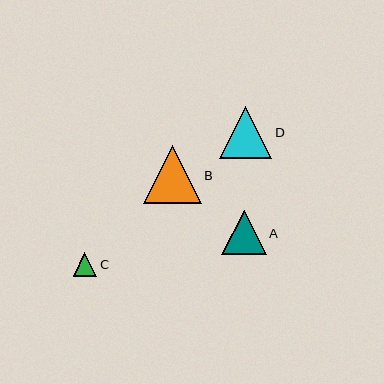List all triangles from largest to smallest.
From largest to smallest: B, D, A, C.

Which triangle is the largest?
Triangle B is the largest with a size of approximately 58 pixels.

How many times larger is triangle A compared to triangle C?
Triangle A is approximately 1.9 times the size of triangle C.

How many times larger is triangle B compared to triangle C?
Triangle B is approximately 2.4 times the size of triangle C.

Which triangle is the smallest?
Triangle C is the smallest with a size of approximately 24 pixels.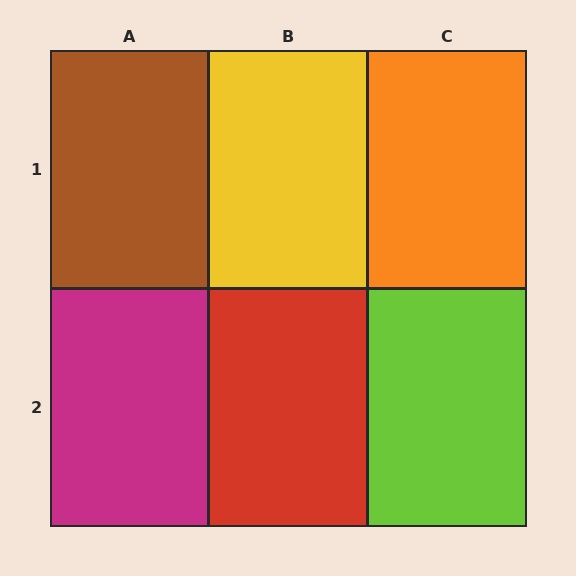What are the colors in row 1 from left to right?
Brown, yellow, orange.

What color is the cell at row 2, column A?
Magenta.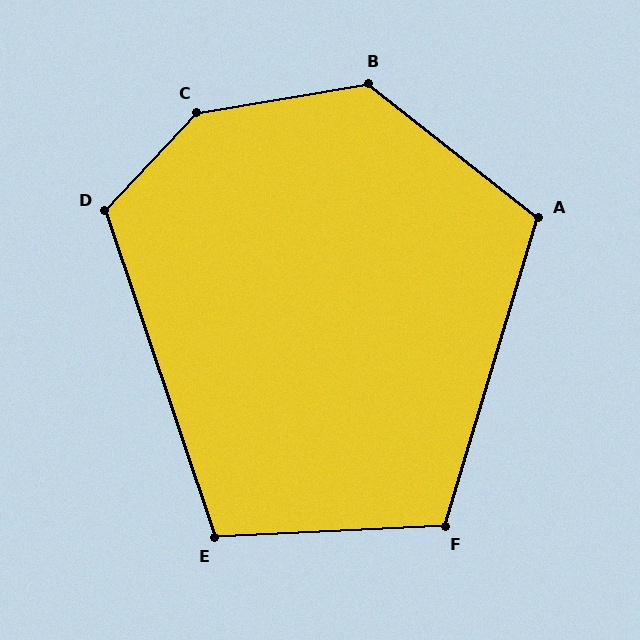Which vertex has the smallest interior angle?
E, at approximately 106 degrees.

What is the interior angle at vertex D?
Approximately 118 degrees (obtuse).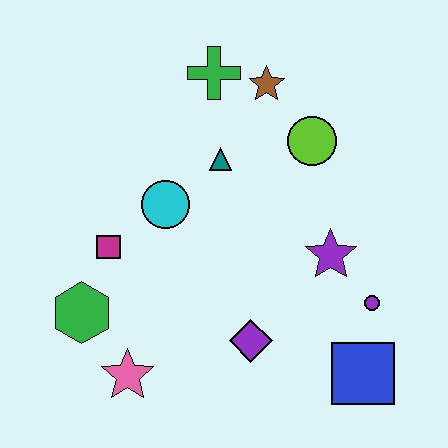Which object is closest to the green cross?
The brown star is closest to the green cross.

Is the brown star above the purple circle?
Yes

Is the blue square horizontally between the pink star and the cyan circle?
No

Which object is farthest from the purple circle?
The green hexagon is farthest from the purple circle.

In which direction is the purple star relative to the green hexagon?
The purple star is to the right of the green hexagon.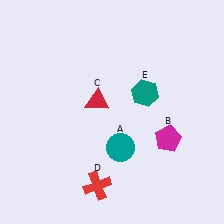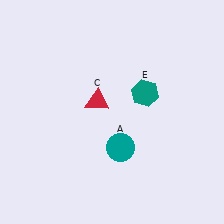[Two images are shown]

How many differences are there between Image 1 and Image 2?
There are 2 differences between the two images.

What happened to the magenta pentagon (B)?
The magenta pentagon (B) was removed in Image 2. It was in the bottom-right area of Image 1.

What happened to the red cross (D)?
The red cross (D) was removed in Image 2. It was in the bottom-left area of Image 1.